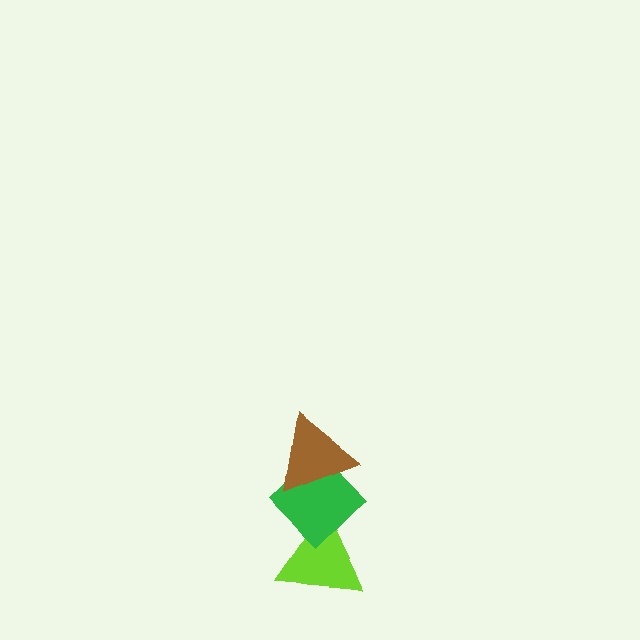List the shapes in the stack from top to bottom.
From top to bottom: the brown triangle, the green diamond, the lime triangle.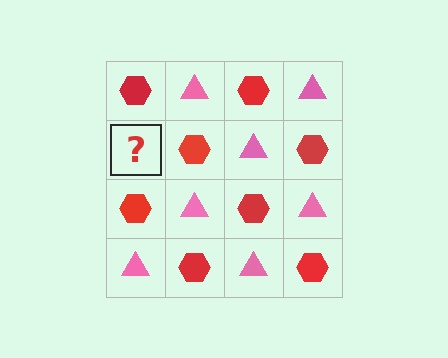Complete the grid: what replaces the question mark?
The question mark should be replaced with a pink triangle.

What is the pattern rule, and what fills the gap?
The rule is that it alternates red hexagon and pink triangle in a checkerboard pattern. The gap should be filled with a pink triangle.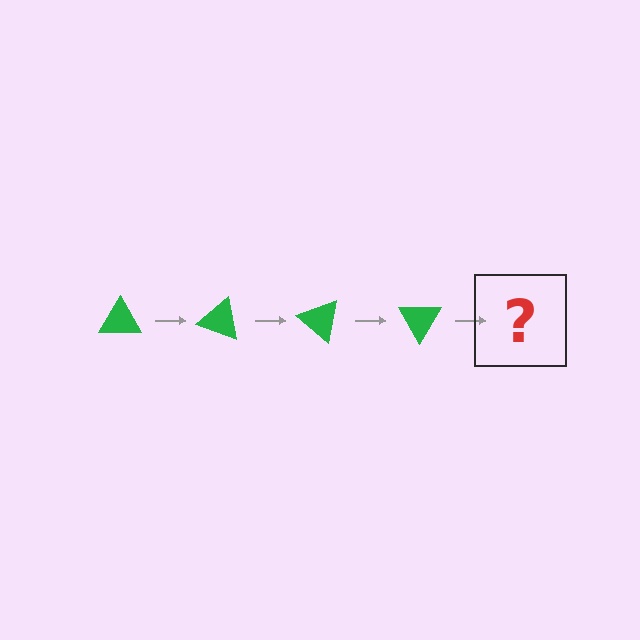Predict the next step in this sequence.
The next step is a green triangle rotated 80 degrees.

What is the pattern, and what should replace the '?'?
The pattern is that the triangle rotates 20 degrees each step. The '?' should be a green triangle rotated 80 degrees.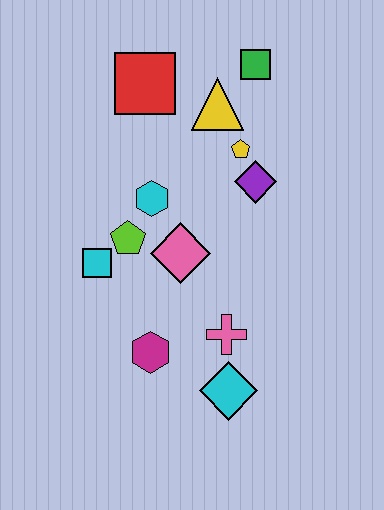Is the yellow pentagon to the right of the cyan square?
Yes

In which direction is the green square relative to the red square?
The green square is to the right of the red square.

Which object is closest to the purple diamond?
The yellow pentagon is closest to the purple diamond.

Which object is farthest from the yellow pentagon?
The cyan diamond is farthest from the yellow pentagon.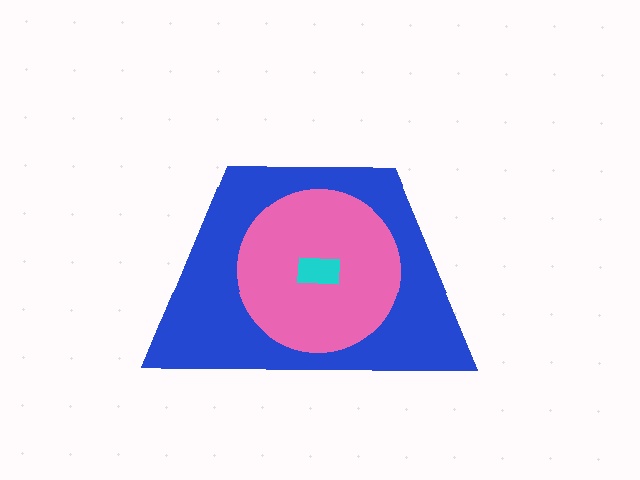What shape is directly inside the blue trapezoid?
The pink circle.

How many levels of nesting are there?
3.